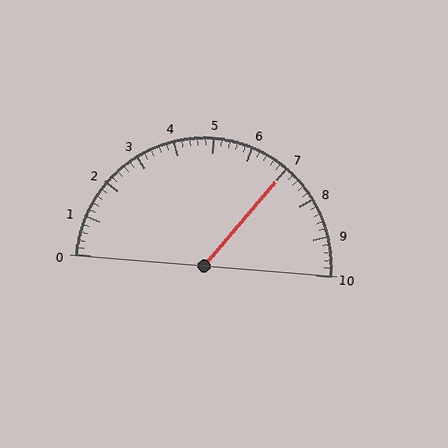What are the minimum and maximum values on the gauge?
The gauge ranges from 0 to 10.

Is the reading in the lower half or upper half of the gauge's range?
The reading is in the upper half of the range (0 to 10).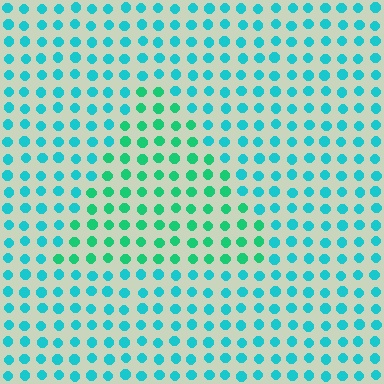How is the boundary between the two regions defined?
The boundary is defined purely by a slight shift in hue (about 31 degrees). Spacing, size, and orientation are identical on both sides.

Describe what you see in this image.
The image is filled with small cyan elements in a uniform arrangement. A triangle-shaped region is visible where the elements are tinted to a slightly different hue, forming a subtle color boundary.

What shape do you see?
I see a triangle.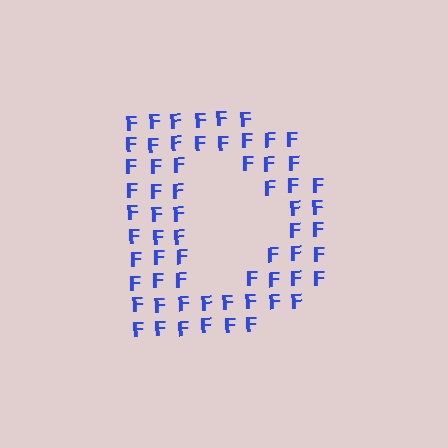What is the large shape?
The large shape is the letter D.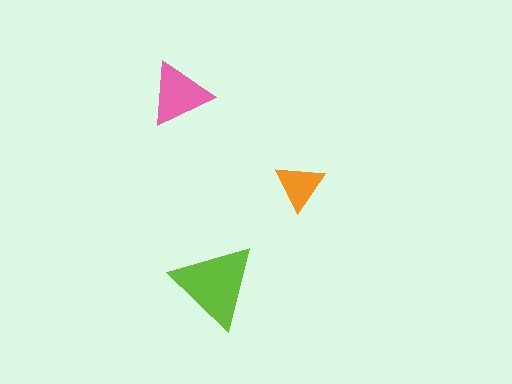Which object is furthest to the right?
The orange triangle is rightmost.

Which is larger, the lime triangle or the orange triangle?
The lime one.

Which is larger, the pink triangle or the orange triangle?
The pink one.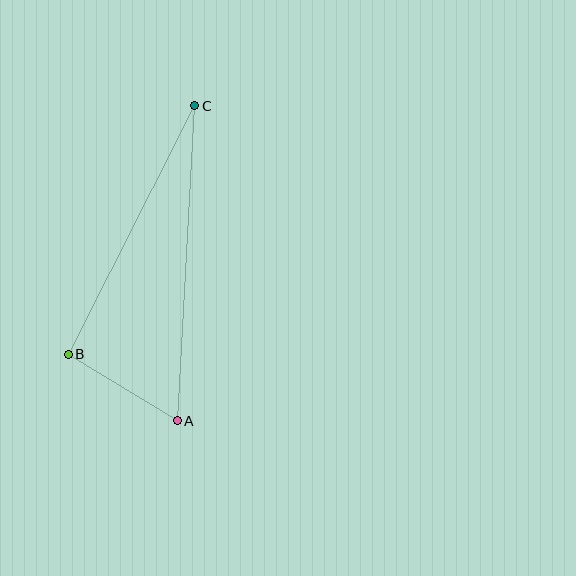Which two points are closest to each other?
Points A and B are closest to each other.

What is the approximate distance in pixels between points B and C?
The distance between B and C is approximately 279 pixels.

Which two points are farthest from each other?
Points A and C are farthest from each other.